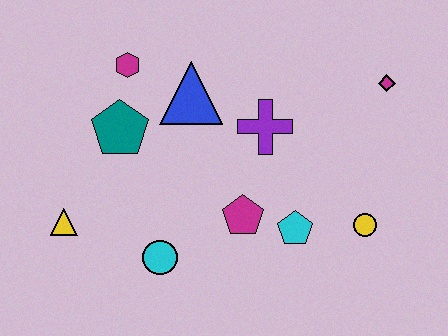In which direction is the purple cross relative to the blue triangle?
The purple cross is to the right of the blue triangle.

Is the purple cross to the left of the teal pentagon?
No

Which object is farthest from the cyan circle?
The magenta diamond is farthest from the cyan circle.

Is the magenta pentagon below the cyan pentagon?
No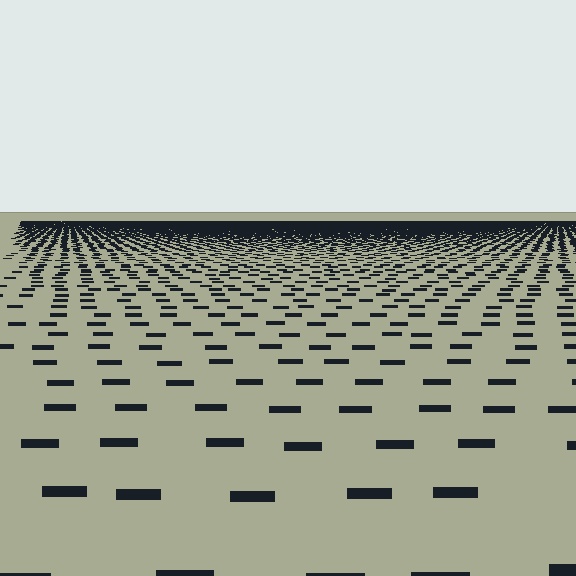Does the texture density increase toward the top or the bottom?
Density increases toward the top.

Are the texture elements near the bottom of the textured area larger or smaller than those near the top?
Larger. Near the bottom, elements are closer to the viewer and appear at a bigger on-screen size.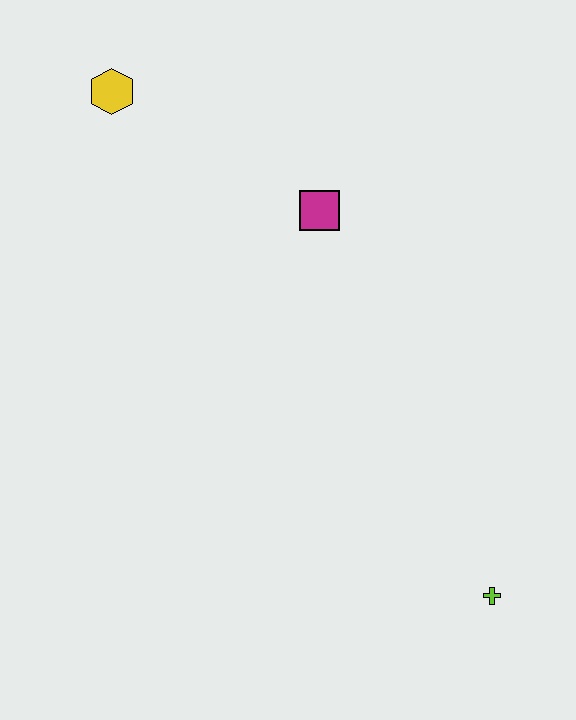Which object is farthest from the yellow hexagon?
The lime cross is farthest from the yellow hexagon.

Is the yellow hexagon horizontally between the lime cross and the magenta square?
No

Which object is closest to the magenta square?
The yellow hexagon is closest to the magenta square.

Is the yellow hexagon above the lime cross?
Yes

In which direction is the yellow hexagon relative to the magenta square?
The yellow hexagon is to the left of the magenta square.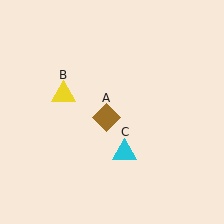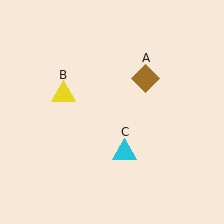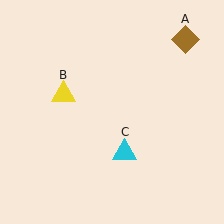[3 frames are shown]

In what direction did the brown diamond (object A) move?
The brown diamond (object A) moved up and to the right.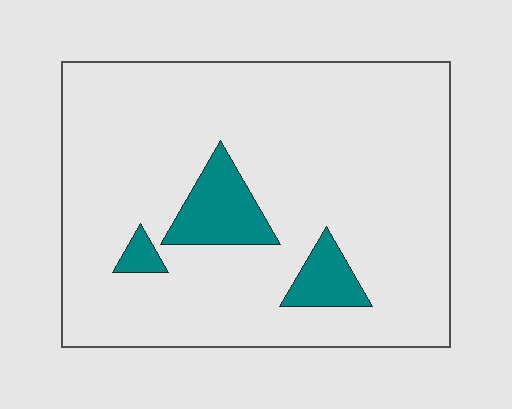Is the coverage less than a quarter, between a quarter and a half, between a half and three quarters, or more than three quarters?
Less than a quarter.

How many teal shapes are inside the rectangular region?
3.